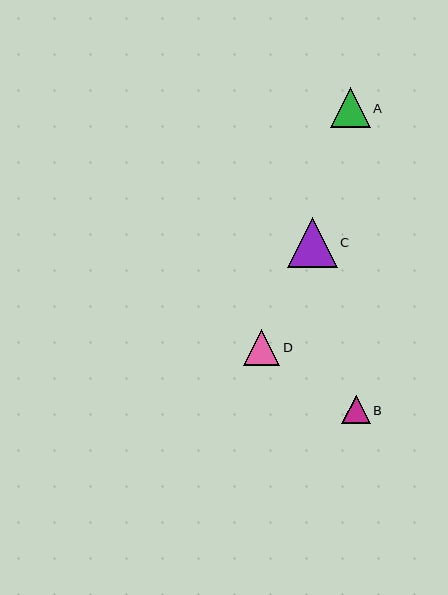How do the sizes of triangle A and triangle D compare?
Triangle A and triangle D are approximately the same size.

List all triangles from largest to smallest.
From largest to smallest: C, A, D, B.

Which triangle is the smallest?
Triangle B is the smallest with a size of approximately 28 pixels.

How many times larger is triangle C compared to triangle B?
Triangle C is approximately 1.8 times the size of triangle B.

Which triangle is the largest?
Triangle C is the largest with a size of approximately 50 pixels.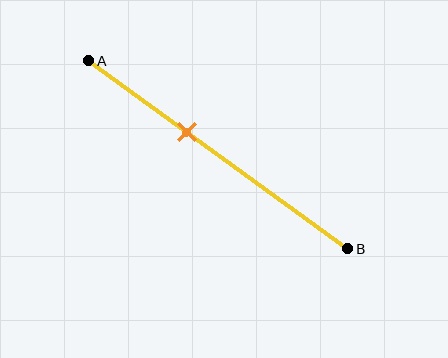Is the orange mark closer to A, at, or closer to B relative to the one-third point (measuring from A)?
The orange mark is closer to point B than the one-third point of segment AB.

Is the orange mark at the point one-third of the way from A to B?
No, the mark is at about 40% from A, not at the 33% one-third point.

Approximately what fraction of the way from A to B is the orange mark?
The orange mark is approximately 40% of the way from A to B.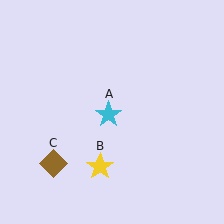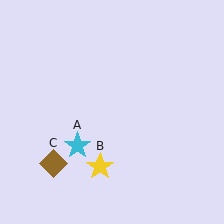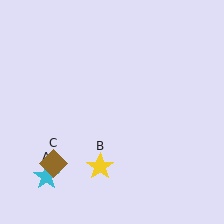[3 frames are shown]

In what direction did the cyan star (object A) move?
The cyan star (object A) moved down and to the left.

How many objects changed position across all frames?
1 object changed position: cyan star (object A).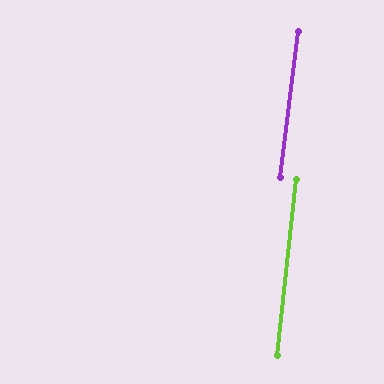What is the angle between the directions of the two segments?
Approximately 0 degrees.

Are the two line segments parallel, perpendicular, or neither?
Parallel — their directions differ by only 0.4°.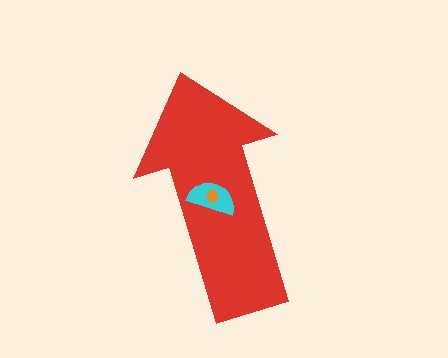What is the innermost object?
The orange hexagon.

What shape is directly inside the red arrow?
The cyan semicircle.